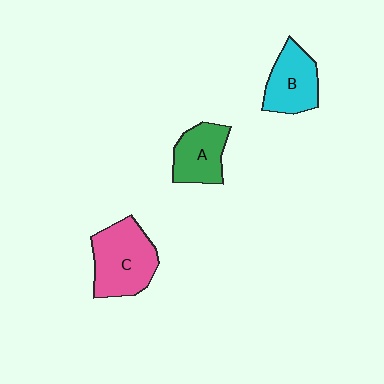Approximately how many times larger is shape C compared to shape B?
Approximately 1.4 times.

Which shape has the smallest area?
Shape A (green).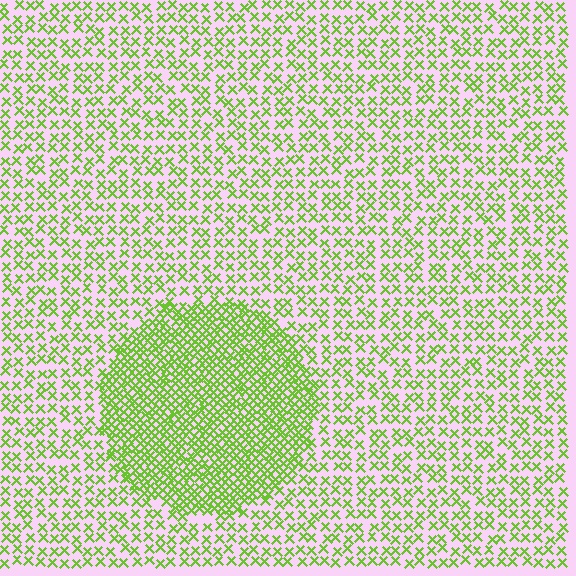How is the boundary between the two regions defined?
The boundary is defined by a change in element density (approximately 2.3x ratio). All elements are the same color, size, and shape.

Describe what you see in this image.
The image contains small lime elements arranged at two different densities. A circle-shaped region is visible where the elements are more densely packed than the surrounding area.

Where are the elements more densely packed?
The elements are more densely packed inside the circle boundary.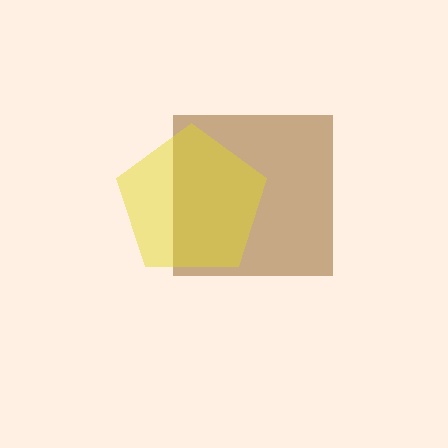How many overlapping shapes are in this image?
There are 2 overlapping shapes in the image.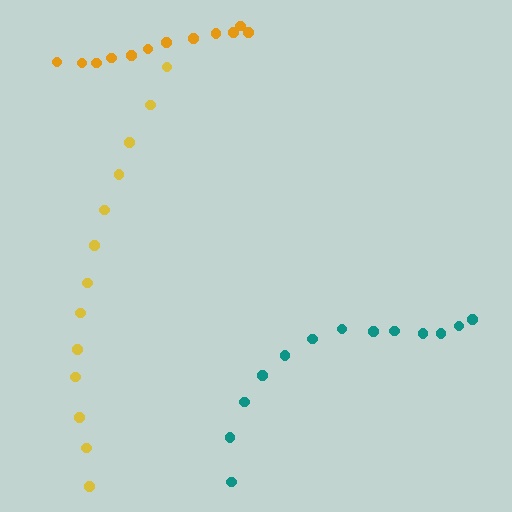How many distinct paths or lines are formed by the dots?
There are 3 distinct paths.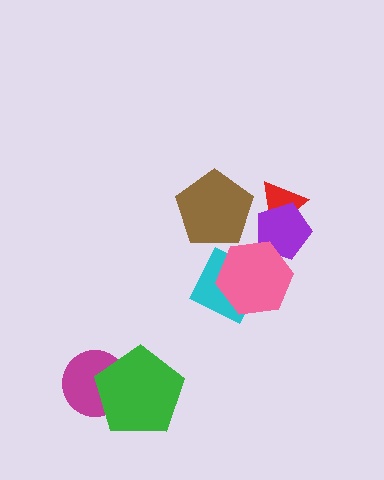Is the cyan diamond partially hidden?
Yes, it is partially covered by another shape.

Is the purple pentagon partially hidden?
Yes, it is partially covered by another shape.